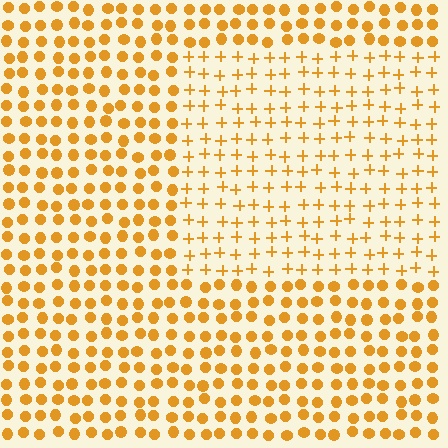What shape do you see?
I see a rectangle.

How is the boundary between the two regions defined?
The boundary is defined by a change in element shape: plus signs inside vs. circles outside. All elements share the same color and spacing.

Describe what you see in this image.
The image is filled with small orange elements arranged in a uniform grid. A rectangle-shaped region contains plus signs, while the surrounding area contains circles. The boundary is defined purely by the change in element shape.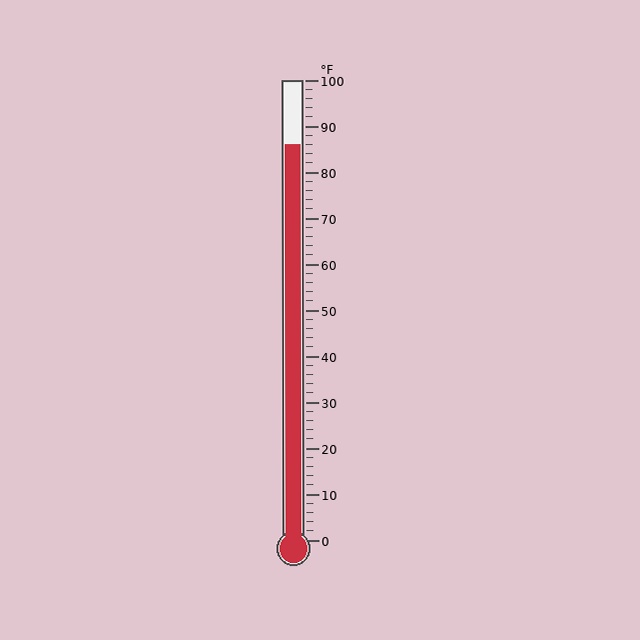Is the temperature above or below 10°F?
The temperature is above 10°F.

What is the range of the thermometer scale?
The thermometer scale ranges from 0°F to 100°F.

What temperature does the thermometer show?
The thermometer shows approximately 86°F.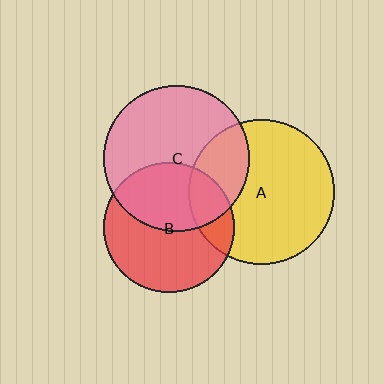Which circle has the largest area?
Circle C (pink).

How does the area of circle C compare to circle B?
Approximately 1.3 times.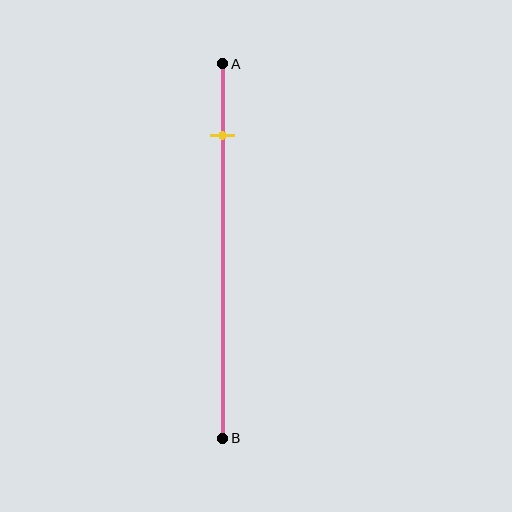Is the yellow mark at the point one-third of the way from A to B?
No, the mark is at about 20% from A, not at the 33% one-third point.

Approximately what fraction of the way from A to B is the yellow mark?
The yellow mark is approximately 20% of the way from A to B.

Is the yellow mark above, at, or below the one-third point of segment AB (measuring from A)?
The yellow mark is above the one-third point of segment AB.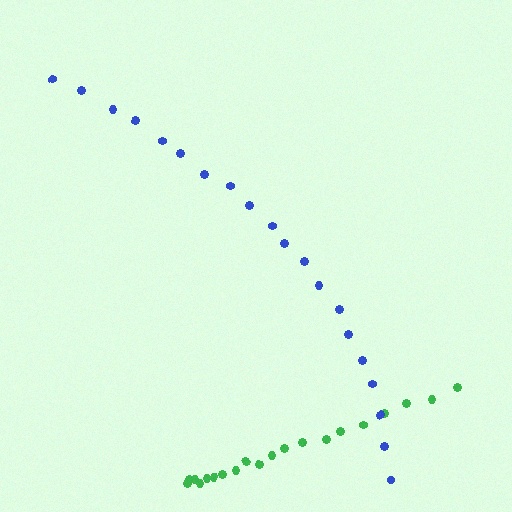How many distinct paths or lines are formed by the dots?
There are 2 distinct paths.